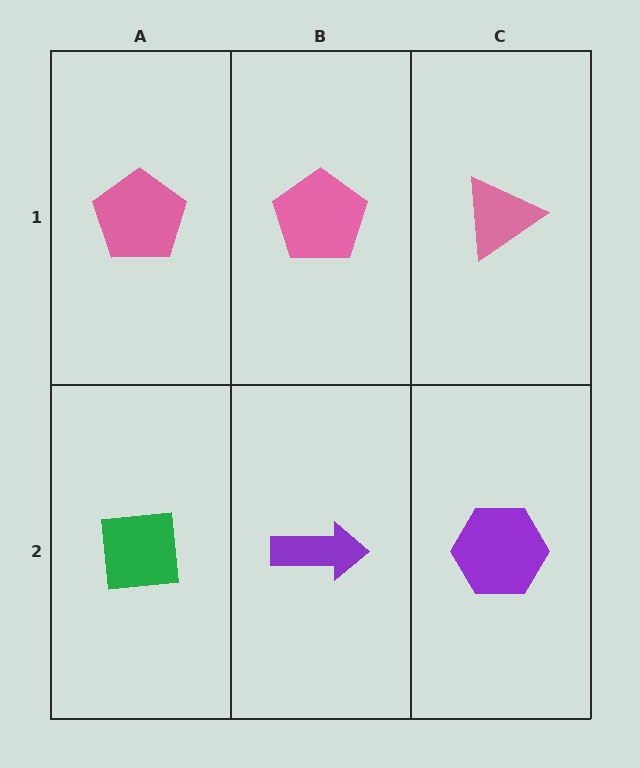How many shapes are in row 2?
3 shapes.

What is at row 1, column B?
A pink pentagon.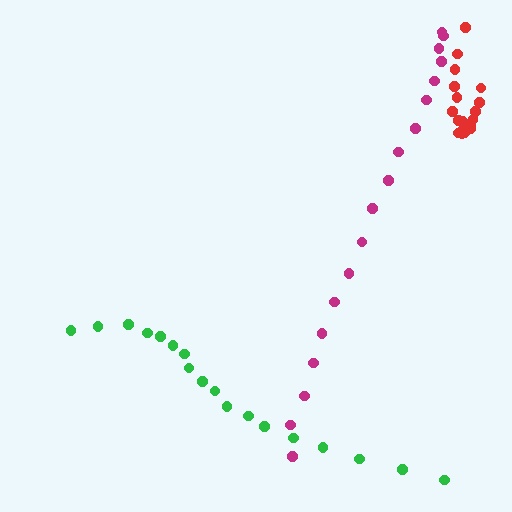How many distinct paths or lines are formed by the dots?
There are 3 distinct paths.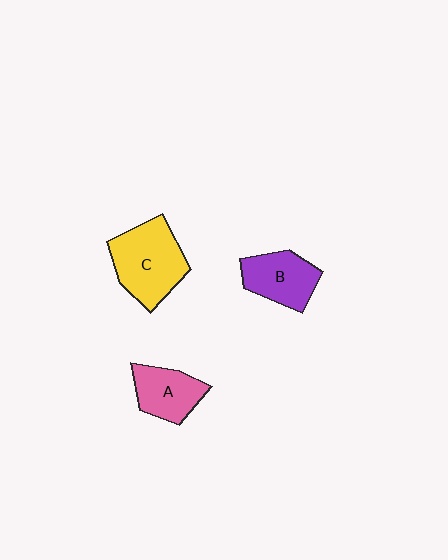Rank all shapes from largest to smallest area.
From largest to smallest: C (yellow), B (purple), A (pink).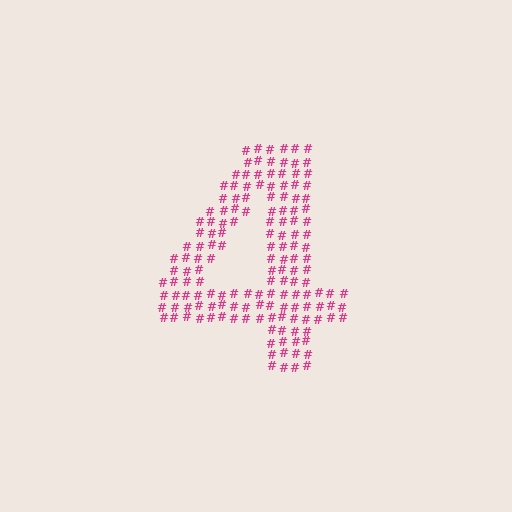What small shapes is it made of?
It is made of small hash symbols.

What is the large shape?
The large shape is the digit 4.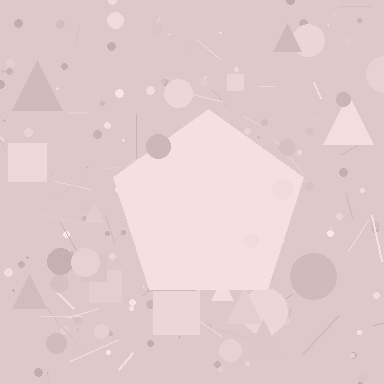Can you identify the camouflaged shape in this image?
The camouflaged shape is a pentagon.